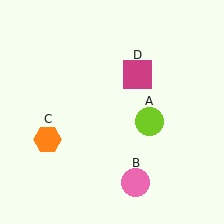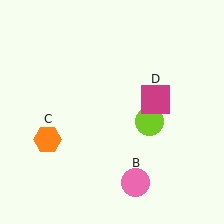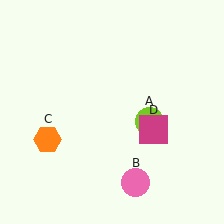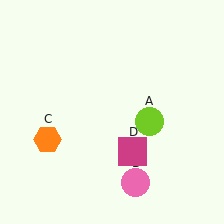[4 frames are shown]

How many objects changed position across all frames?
1 object changed position: magenta square (object D).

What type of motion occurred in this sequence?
The magenta square (object D) rotated clockwise around the center of the scene.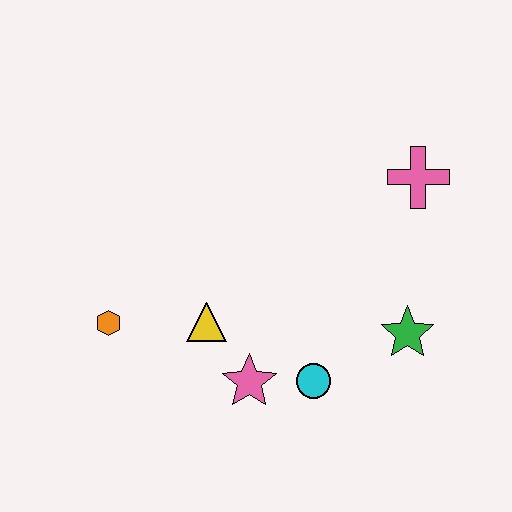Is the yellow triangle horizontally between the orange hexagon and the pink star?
Yes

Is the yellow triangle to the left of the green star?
Yes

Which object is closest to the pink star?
The cyan circle is closest to the pink star.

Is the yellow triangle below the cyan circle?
No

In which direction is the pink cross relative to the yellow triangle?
The pink cross is to the right of the yellow triangle.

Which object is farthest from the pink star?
The pink cross is farthest from the pink star.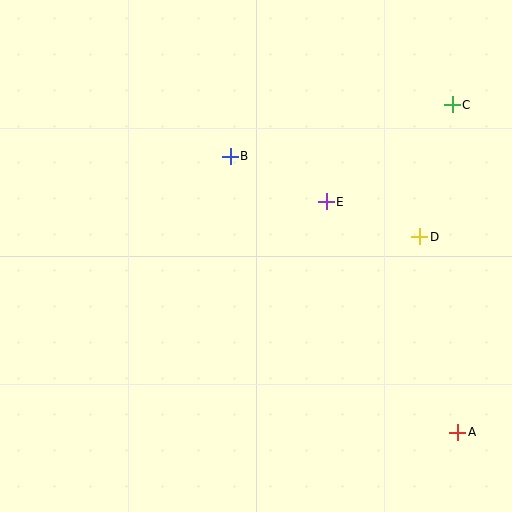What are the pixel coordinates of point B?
Point B is at (230, 156).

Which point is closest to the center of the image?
Point E at (326, 202) is closest to the center.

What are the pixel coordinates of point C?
Point C is at (452, 105).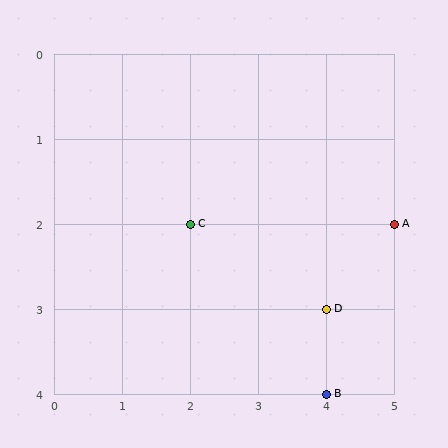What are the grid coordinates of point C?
Point C is at grid coordinates (2, 2).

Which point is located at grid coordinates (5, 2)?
Point A is at (5, 2).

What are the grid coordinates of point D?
Point D is at grid coordinates (4, 3).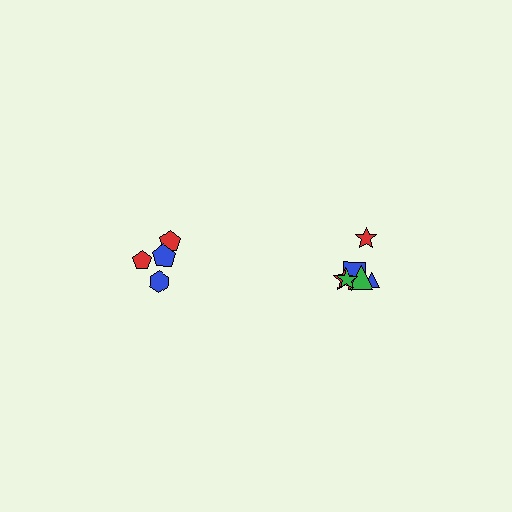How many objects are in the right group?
There are 6 objects.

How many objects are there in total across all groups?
There are 10 objects.